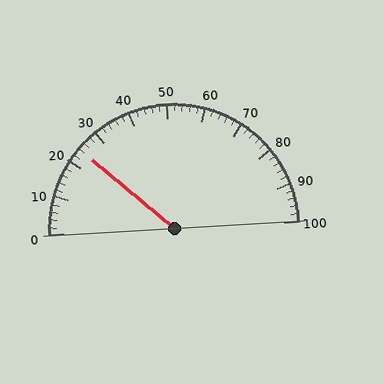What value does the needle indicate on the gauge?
The needle indicates approximately 24.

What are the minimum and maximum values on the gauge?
The gauge ranges from 0 to 100.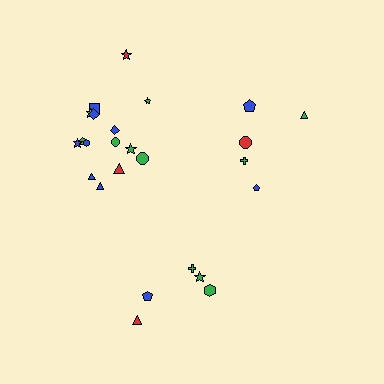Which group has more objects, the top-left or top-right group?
The top-left group.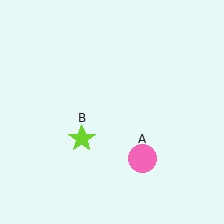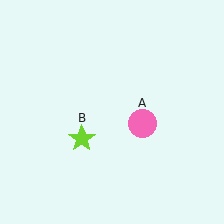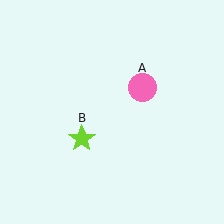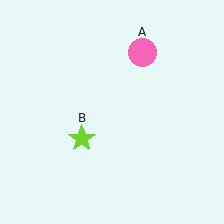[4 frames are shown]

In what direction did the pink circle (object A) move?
The pink circle (object A) moved up.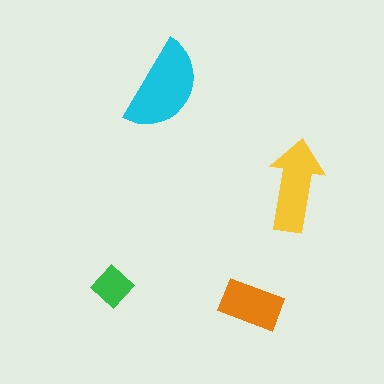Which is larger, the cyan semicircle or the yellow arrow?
The cyan semicircle.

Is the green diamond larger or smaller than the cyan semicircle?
Smaller.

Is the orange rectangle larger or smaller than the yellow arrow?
Smaller.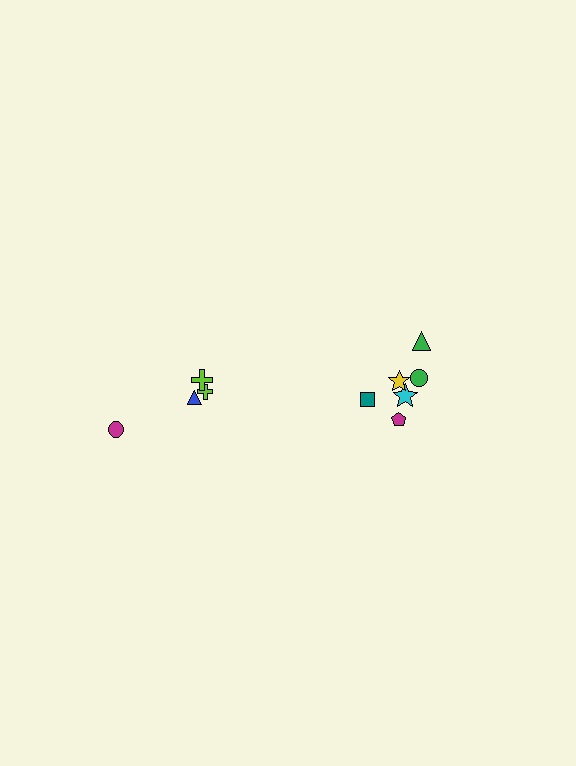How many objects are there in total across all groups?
There are 10 objects.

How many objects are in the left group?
There are 4 objects.